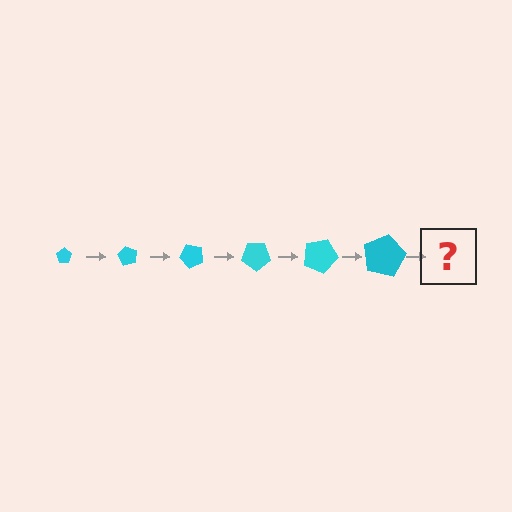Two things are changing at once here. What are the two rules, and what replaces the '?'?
The two rules are that the pentagon grows larger each step and it rotates 60 degrees each step. The '?' should be a pentagon, larger than the previous one and rotated 360 degrees from the start.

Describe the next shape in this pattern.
It should be a pentagon, larger than the previous one and rotated 360 degrees from the start.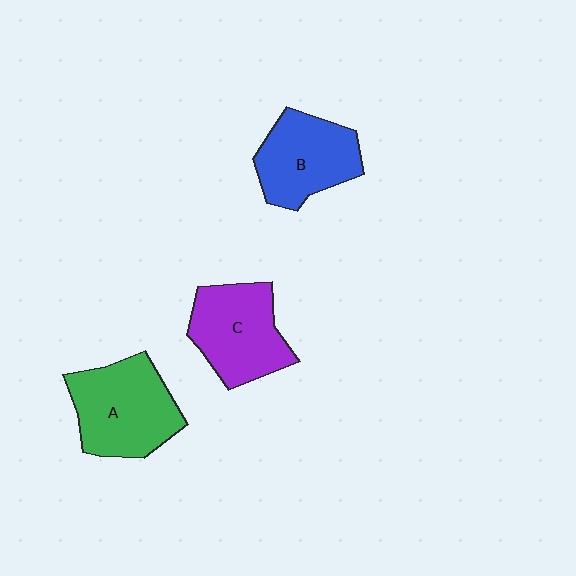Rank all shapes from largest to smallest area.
From largest to smallest: A (green), C (purple), B (blue).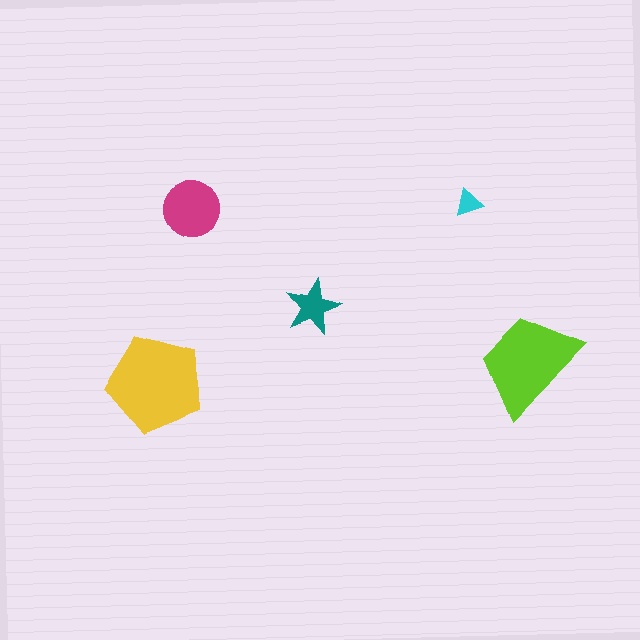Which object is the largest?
The yellow pentagon.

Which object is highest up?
The magenta circle is topmost.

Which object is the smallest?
The cyan triangle.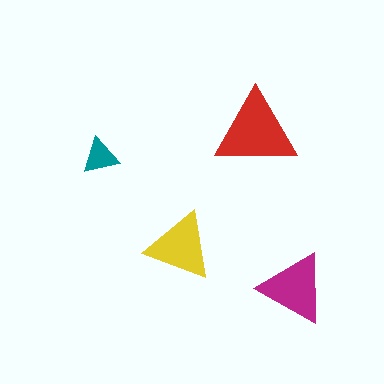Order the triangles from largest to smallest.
the red one, the magenta one, the yellow one, the teal one.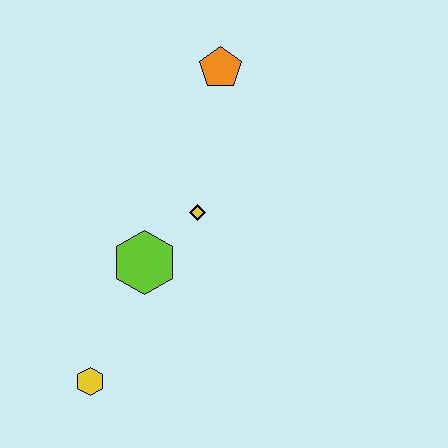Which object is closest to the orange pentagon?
The yellow diamond is closest to the orange pentagon.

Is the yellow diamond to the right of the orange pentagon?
No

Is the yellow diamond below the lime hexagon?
No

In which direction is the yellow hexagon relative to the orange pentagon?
The yellow hexagon is below the orange pentagon.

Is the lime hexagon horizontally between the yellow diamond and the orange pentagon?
No